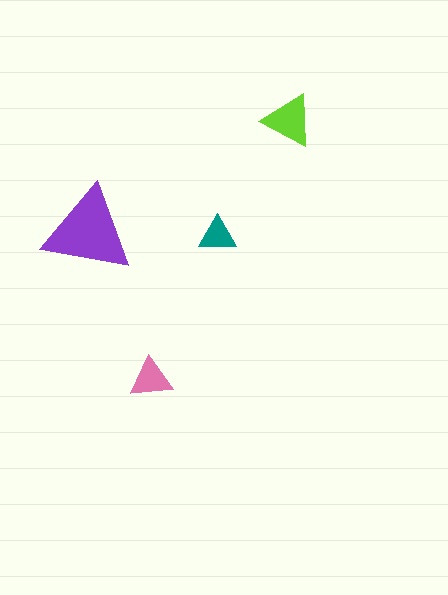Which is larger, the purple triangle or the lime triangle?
The purple one.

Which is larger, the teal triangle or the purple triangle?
The purple one.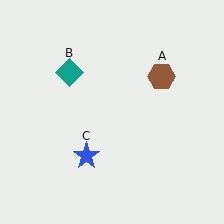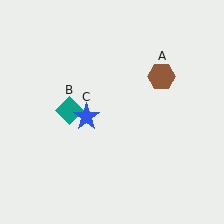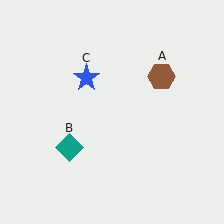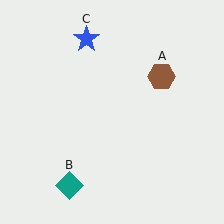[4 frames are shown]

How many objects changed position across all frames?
2 objects changed position: teal diamond (object B), blue star (object C).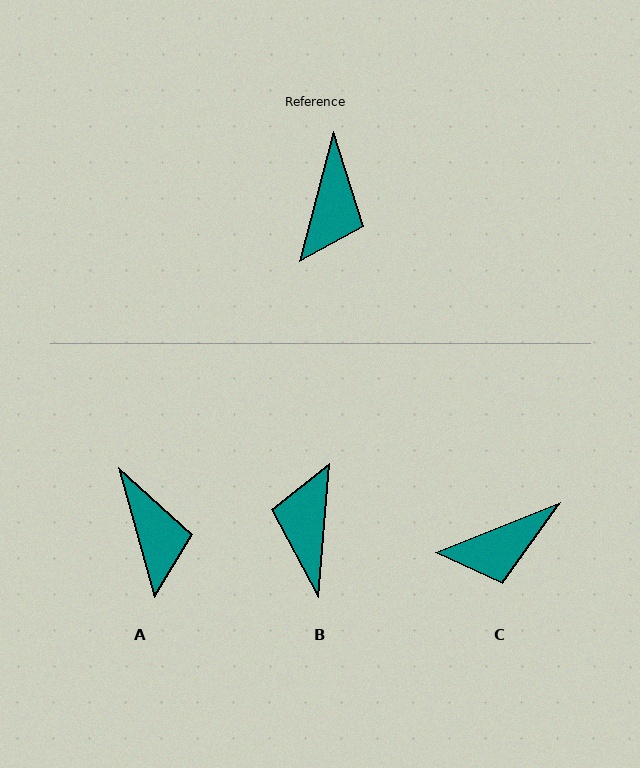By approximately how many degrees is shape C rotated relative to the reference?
Approximately 53 degrees clockwise.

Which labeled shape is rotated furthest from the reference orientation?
B, about 170 degrees away.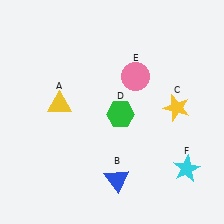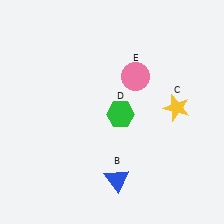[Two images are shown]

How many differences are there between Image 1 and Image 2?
There are 2 differences between the two images.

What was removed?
The yellow triangle (A), the cyan star (F) were removed in Image 2.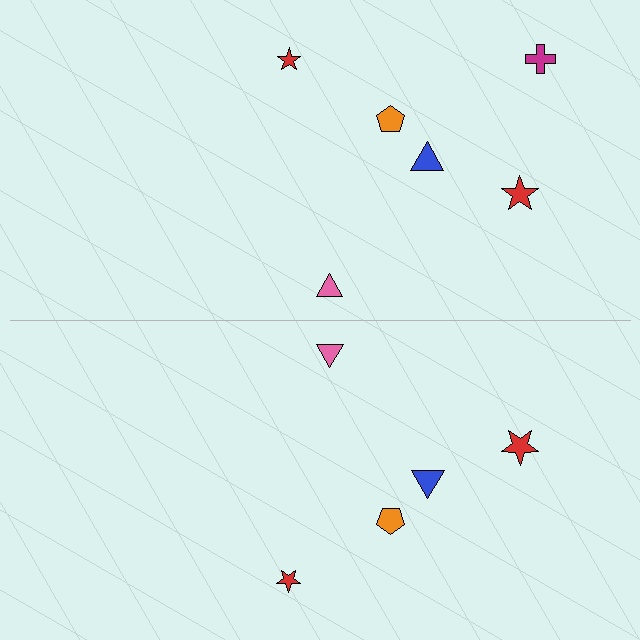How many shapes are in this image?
There are 11 shapes in this image.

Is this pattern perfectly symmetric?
No, the pattern is not perfectly symmetric. A magenta cross is missing from the bottom side.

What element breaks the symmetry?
A magenta cross is missing from the bottom side.